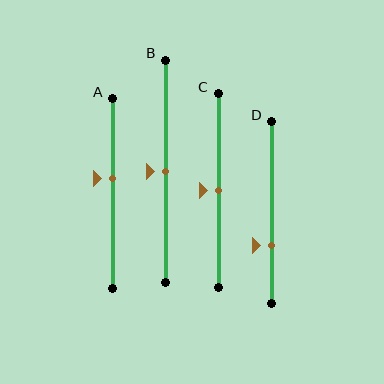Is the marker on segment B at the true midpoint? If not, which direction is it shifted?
Yes, the marker on segment B is at the true midpoint.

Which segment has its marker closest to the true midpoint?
Segment B has its marker closest to the true midpoint.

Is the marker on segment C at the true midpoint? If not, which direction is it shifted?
Yes, the marker on segment C is at the true midpoint.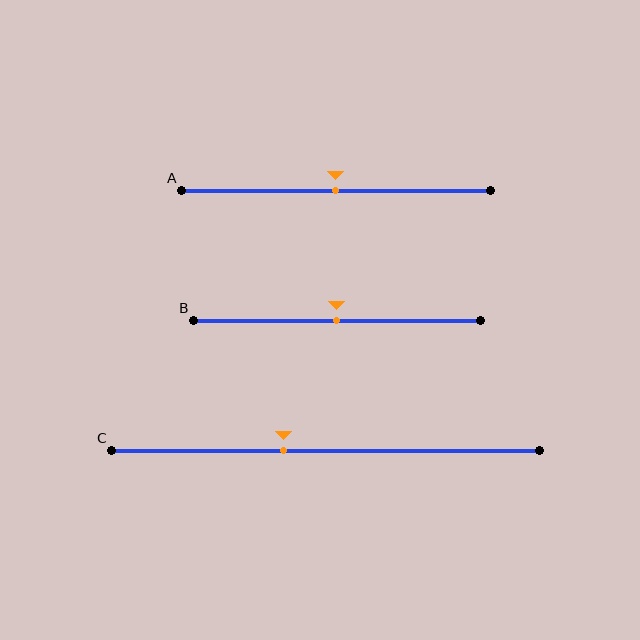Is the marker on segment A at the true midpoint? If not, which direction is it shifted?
Yes, the marker on segment A is at the true midpoint.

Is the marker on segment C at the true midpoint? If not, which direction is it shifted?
No, the marker on segment C is shifted to the left by about 10% of the segment length.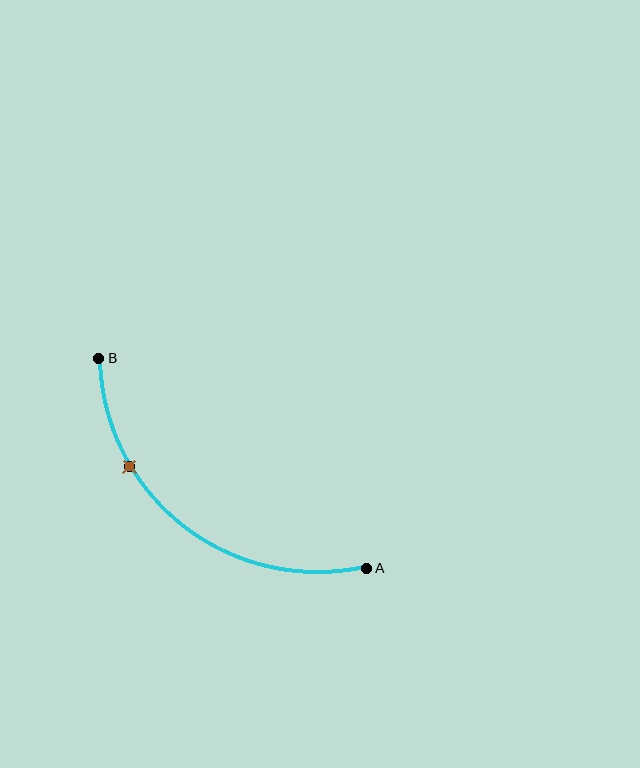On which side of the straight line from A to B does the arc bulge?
The arc bulges below and to the left of the straight line connecting A and B.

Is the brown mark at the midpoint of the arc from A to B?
No. The brown mark lies on the arc but is closer to endpoint B. The arc midpoint would be at the point on the curve equidistant along the arc from both A and B.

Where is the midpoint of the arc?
The arc midpoint is the point on the curve farthest from the straight line joining A and B. It sits below and to the left of that line.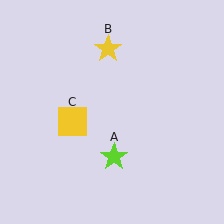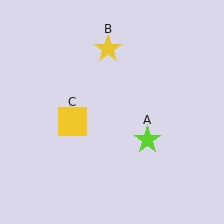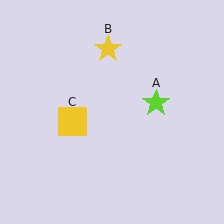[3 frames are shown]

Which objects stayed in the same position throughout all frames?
Yellow star (object B) and yellow square (object C) remained stationary.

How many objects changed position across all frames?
1 object changed position: lime star (object A).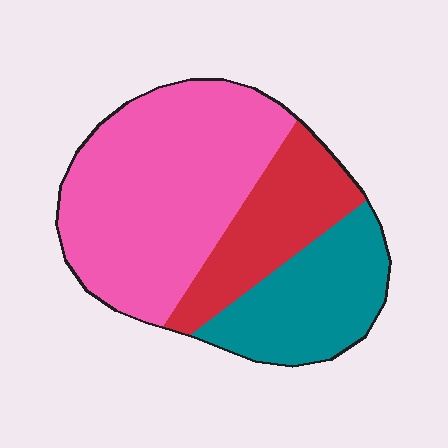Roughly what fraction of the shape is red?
Red takes up less than a quarter of the shape.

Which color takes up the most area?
Pink, at roughly 55%.